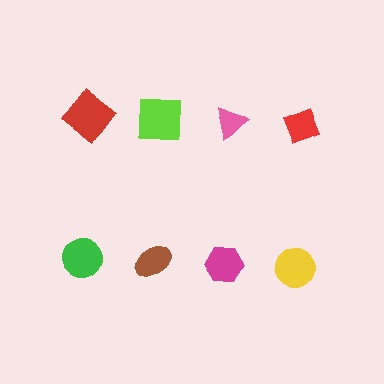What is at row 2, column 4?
A yellow circle.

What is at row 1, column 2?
A lime square.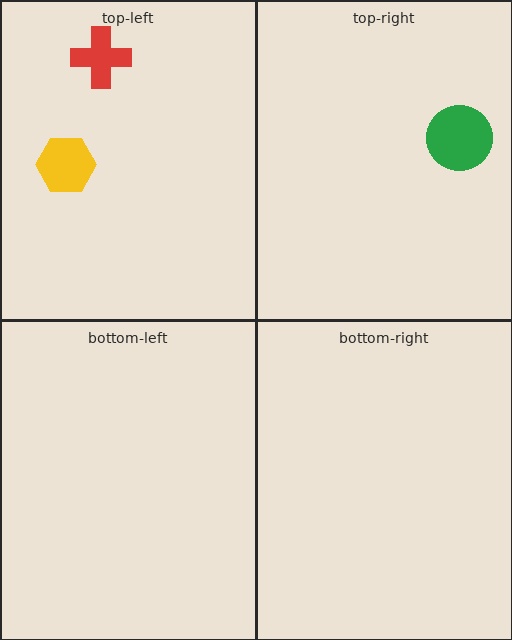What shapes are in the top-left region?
The red cross, the yellow hexagon.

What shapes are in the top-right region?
The green circle.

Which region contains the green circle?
The top-right region.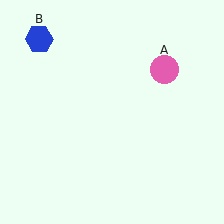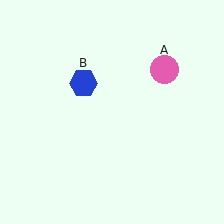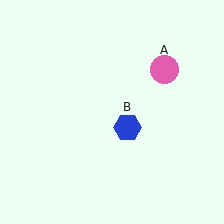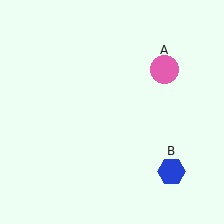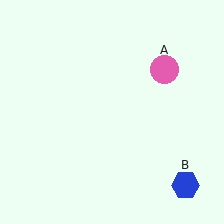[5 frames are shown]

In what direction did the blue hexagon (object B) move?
The blue hexagon (object B) moved down and to the right.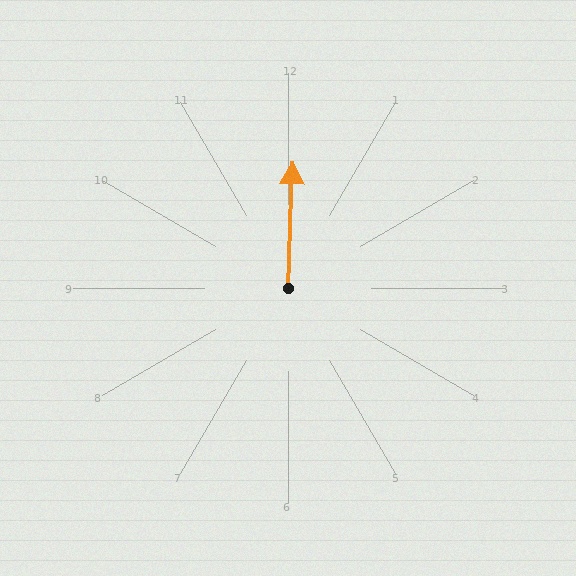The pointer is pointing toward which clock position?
Roughly 12 o'clock.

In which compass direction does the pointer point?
North.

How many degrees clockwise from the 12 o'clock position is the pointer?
Approximately 2 degrees.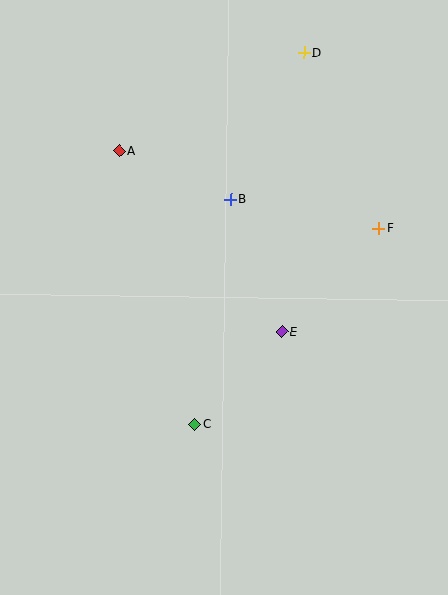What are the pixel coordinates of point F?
Point F is at (379, 229).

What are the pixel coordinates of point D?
Point D is at (304, 53).